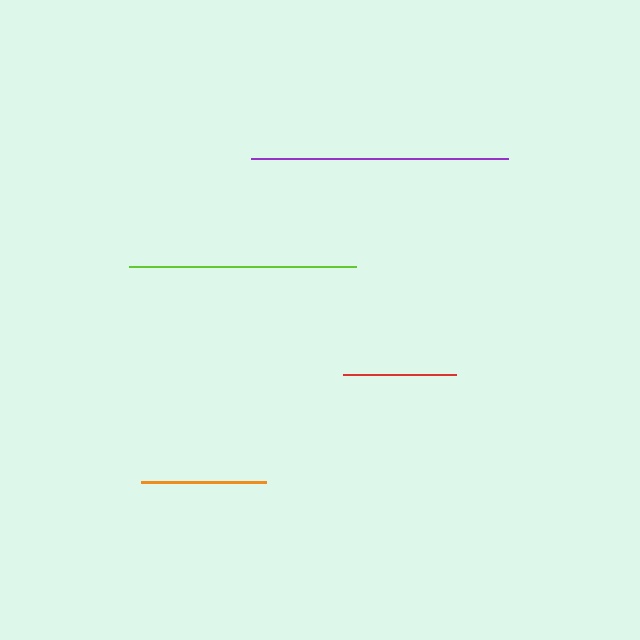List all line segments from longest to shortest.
From longest to shortest: purple, lime, orange, red.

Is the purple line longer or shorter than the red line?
The purple line is longer than the red line.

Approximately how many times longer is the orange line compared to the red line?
The orange line is approximately 1.1 times the length of the red line.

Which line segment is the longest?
The purple line is the longest at approximately 257 pixels.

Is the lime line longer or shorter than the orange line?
The lime line is longer than the orange line.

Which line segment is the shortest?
The red line is the shortest at approximately 112 pixels.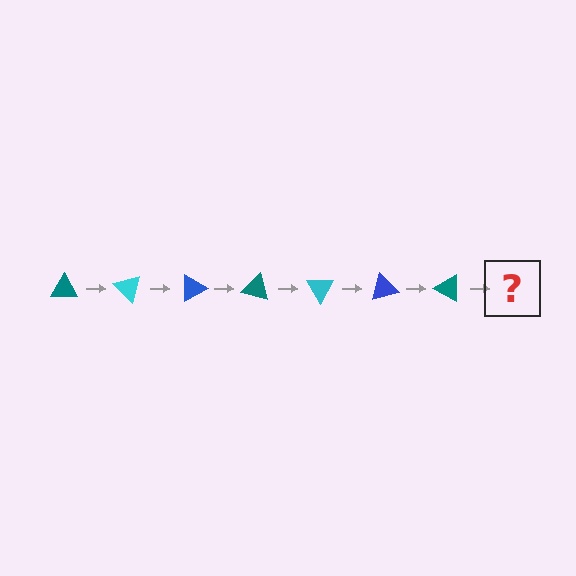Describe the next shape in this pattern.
It should be a cyan triangle, rotated 315 degrees from the start.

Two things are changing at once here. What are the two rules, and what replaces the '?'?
The two rules are that it rotates 45 degrees each step and the color cycles through teal, cyan, and blue. The '?' should be a cyan triangle, rotated 315 degrees from the start.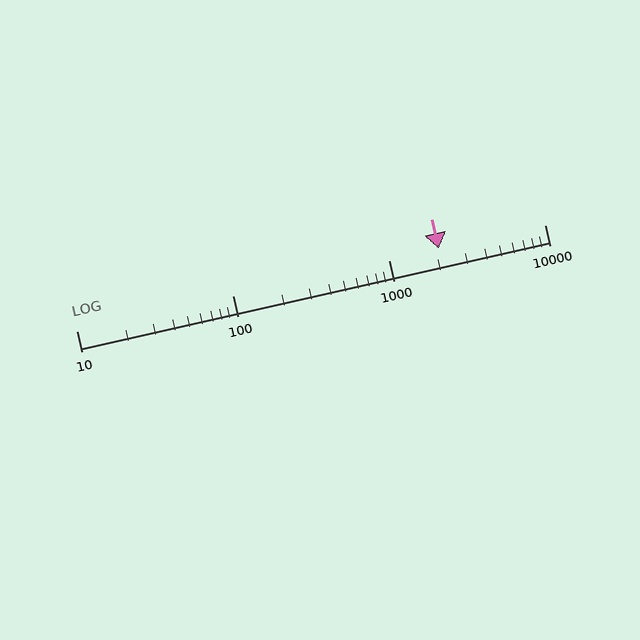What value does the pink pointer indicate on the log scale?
The pointer indicates approximately 2100.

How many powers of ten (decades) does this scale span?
The scale spans 3 decades, from 10 to 10000.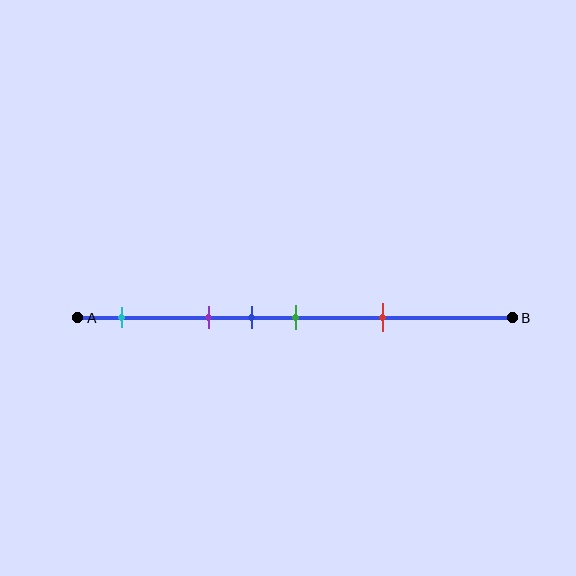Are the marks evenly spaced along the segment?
No, the marks are not evenly spaced.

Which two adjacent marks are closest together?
The blue and green marks are the closest adjacent pair.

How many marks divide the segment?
There are 5 marks dividing the segment.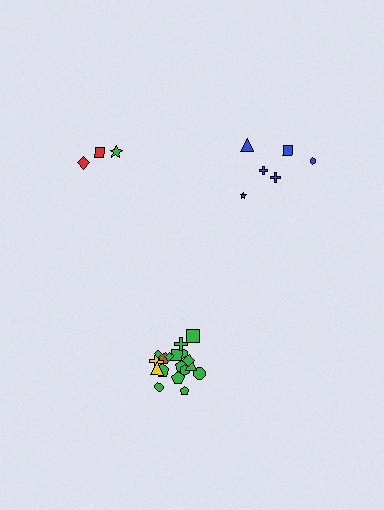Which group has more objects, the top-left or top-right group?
The top-right group.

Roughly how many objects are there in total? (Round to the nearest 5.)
Roughly 25 objects in total.